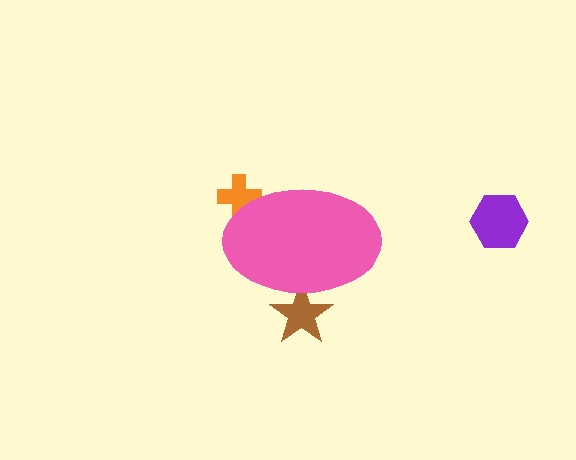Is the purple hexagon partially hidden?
No, the purple hexagon is fully visible.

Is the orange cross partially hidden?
Yes, the orange cross is partially hidden behind the pink ellipse.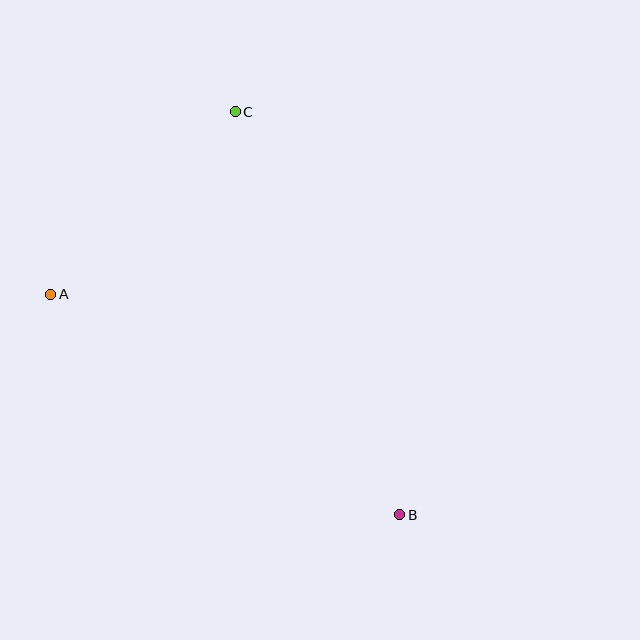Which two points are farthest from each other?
Points B and C are farthest from each other.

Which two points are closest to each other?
Points A and C are closest to each other.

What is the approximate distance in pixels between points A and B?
The distance between A and B is approximately 413 pixels.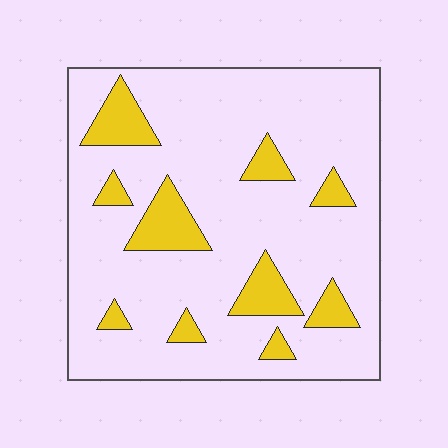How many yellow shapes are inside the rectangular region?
10.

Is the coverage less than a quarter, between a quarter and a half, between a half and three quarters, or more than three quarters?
Less than a quarter.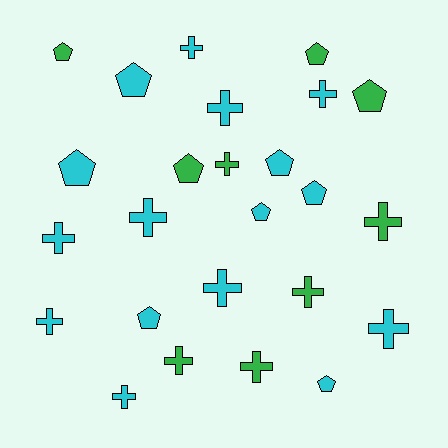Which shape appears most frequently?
Cross, with 14 objects.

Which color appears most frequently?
Cyan, with 16 objects.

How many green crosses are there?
There are 5 green crosses.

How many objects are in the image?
There are 25 objects.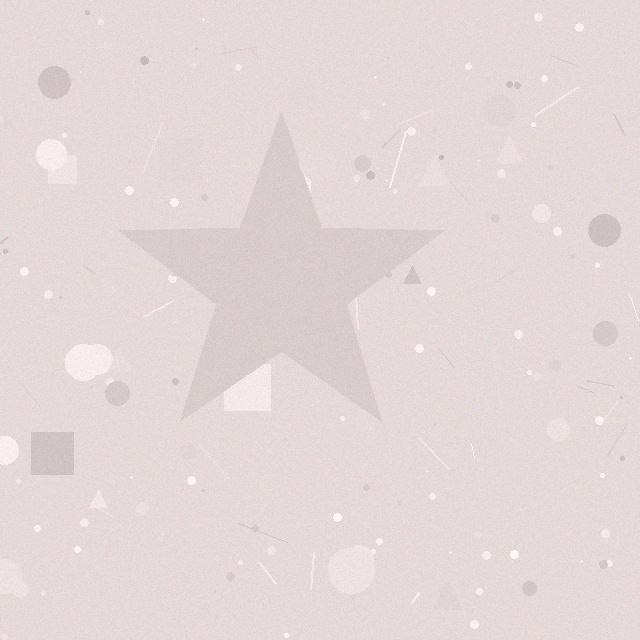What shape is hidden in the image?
A star is hidden in the image.